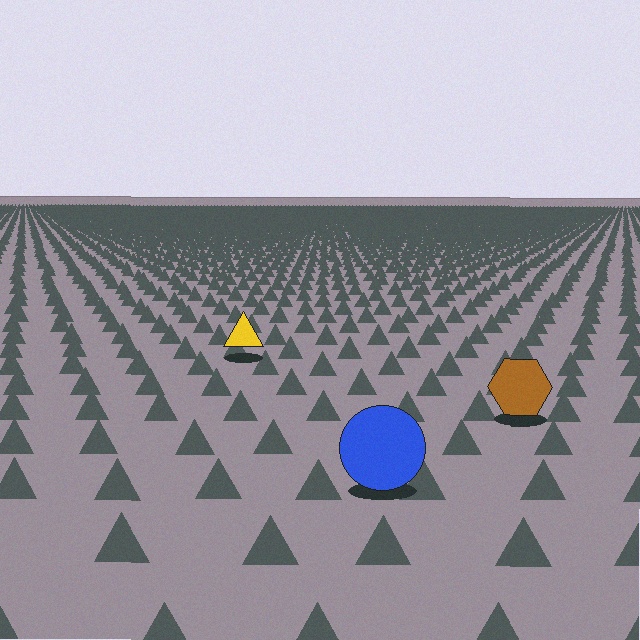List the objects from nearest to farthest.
From nearest to farthest: the blue circle, the brown hexagon, the yellow triangle.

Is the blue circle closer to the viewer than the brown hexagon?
Yes. The blue circle is closer — you can tell from the texture gradient: the ground texture is coarser near it.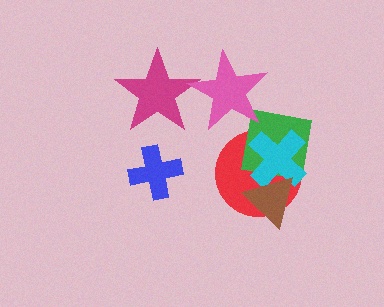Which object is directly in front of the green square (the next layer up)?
The cyan cross is directly in front of the green square.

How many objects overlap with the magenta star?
1 object overlaps with the magenta star.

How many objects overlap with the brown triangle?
3 objects overlap with the brown triangle.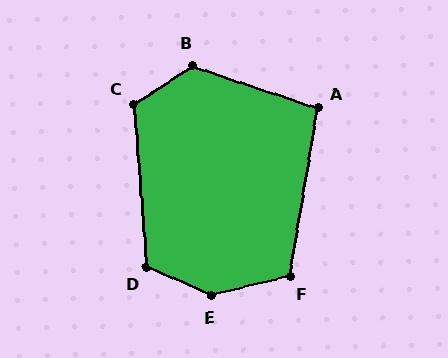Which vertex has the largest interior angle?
E, at approximately 142 degrees.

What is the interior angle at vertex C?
Approximately 118 degrees (obtuse).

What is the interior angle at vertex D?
Approximately 118 degrees (obtuse).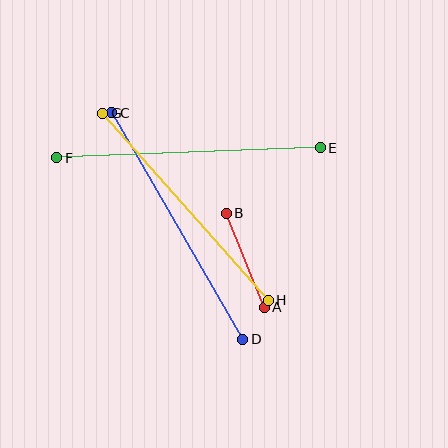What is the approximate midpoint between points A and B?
The midpoint is at approximately (245, 260) pixels.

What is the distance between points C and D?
The distance is approximately 262 pixels.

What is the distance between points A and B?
The distance is approximately 102 pixels.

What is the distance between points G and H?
The distance is approximately 250 pixels.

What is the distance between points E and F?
The distance is approximately 263 pixels.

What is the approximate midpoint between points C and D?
The midpoint is at approximately (177, 226) pixels.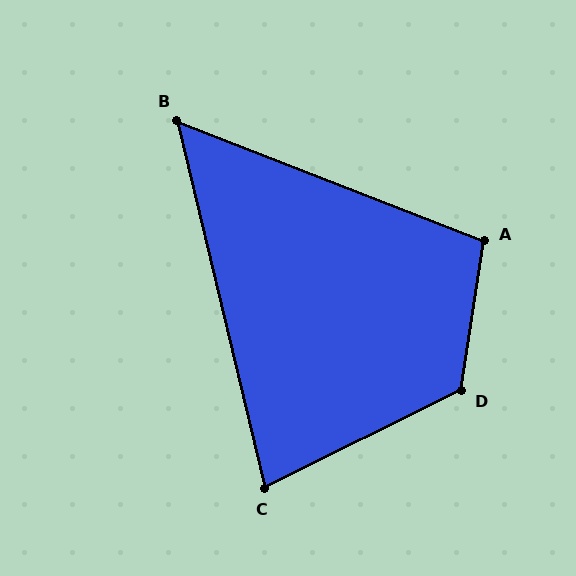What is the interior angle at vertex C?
Approximately 77 degrees (acute).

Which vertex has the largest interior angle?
D, at approximately 125 degrees.